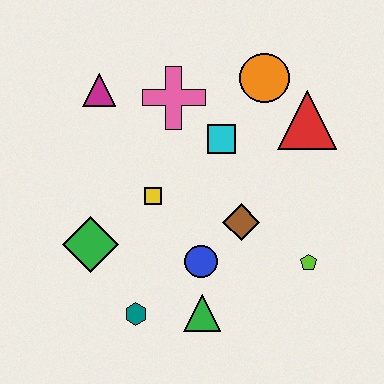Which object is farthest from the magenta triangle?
The lime pentagon is farthest from the magenta triangle.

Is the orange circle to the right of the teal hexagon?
Yes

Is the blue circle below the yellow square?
Yes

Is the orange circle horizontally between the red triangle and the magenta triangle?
Yes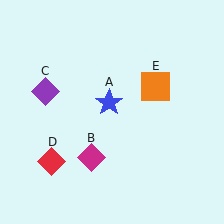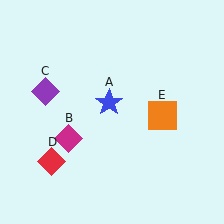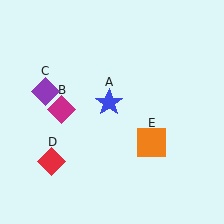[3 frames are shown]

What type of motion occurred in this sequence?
The magenta diamond (object B), orange square (object E) rotated clockwise around the center of the scene.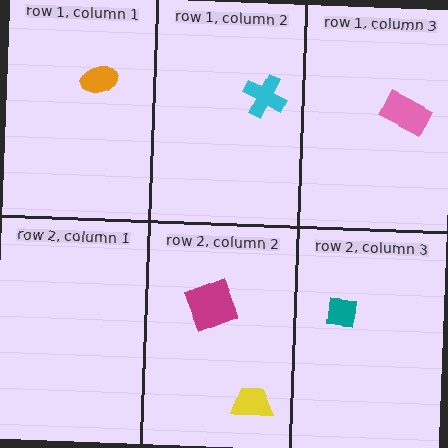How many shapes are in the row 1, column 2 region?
1.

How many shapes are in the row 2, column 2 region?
2.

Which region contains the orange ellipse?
The row 1, column 1 region.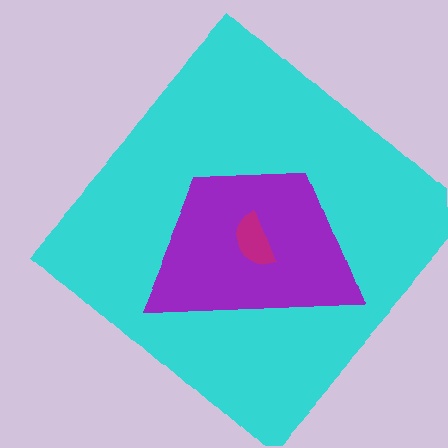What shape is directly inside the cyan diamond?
The purple trapezoid.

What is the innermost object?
The magenta semicircle.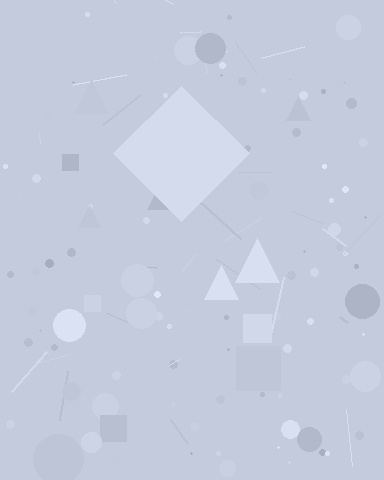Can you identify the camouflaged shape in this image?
The camouflaged shape is a diamond.